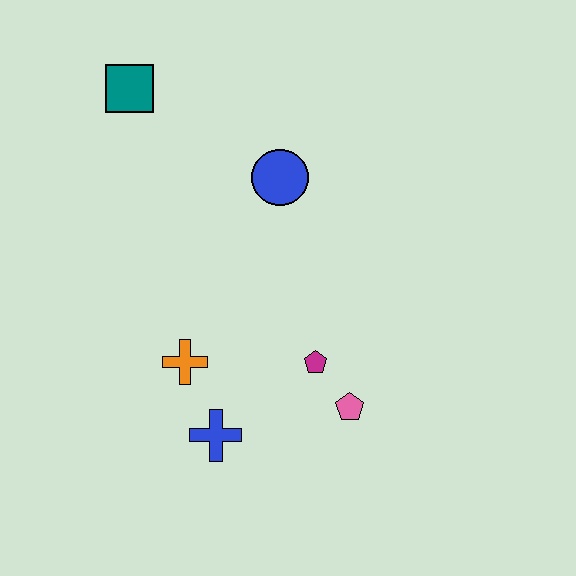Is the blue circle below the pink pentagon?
No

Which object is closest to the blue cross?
The orange cross is closest to the blue cross.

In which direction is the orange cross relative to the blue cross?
The orange cross is above the blue cross.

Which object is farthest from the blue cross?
The teal square is farthest from the blue cross.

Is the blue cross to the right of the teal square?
Yes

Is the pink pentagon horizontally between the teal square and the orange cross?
No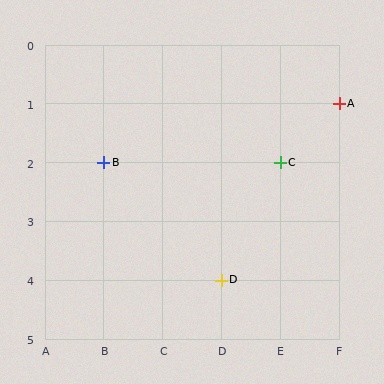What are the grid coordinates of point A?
Point A is at grid coordinates (F, 1).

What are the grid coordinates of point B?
Point B is at grid coordinates (B, 2).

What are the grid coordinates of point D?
Point D is at grid coordinates (D, 4).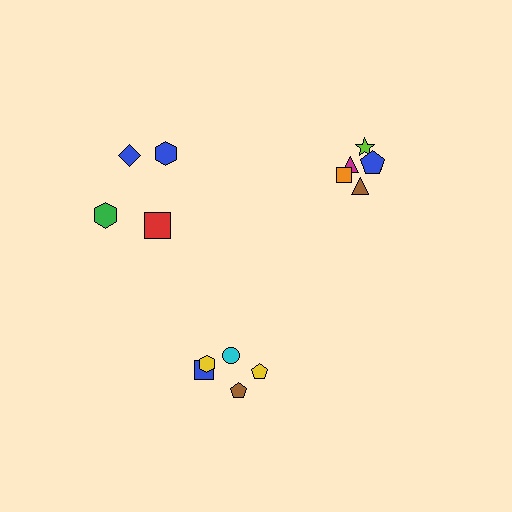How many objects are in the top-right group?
There are 6 objects.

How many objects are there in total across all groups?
There are 15 objects.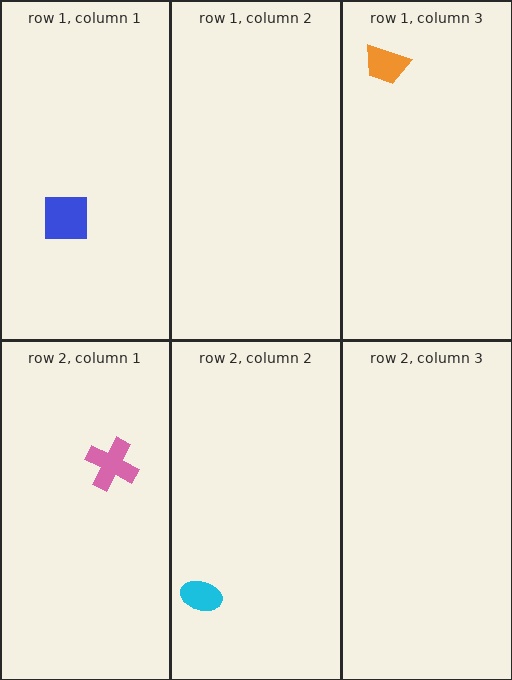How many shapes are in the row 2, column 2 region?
1.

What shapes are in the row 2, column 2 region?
The cyan ellipse.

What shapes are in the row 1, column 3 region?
The orange trapezoid.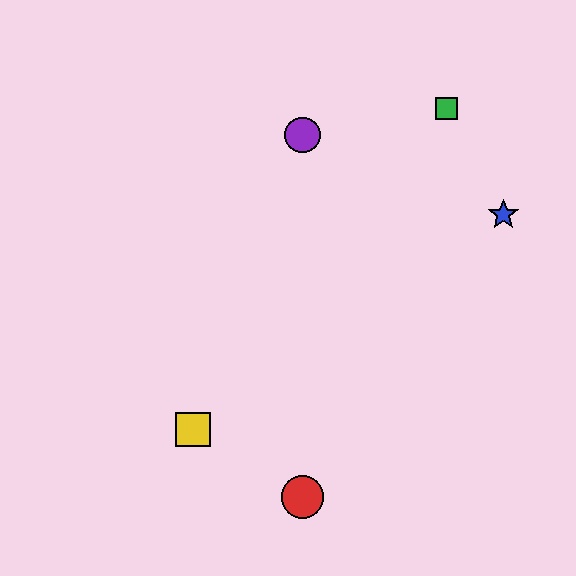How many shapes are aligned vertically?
2 shapes (the red circle, the purple circle) are aligned vertically.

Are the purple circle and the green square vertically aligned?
No, the purple circle is at x≈302 and the green square is at x≈446.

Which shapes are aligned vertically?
The red circle, the purple circle are aligned vertically.